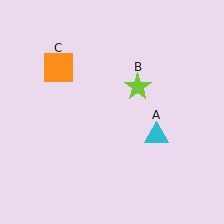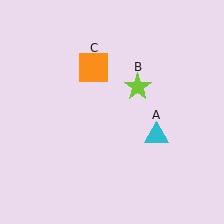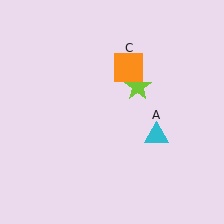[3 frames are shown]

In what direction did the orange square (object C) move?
The orange square (object C) moved right.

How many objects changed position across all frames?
1 object changed position: orange square (object C).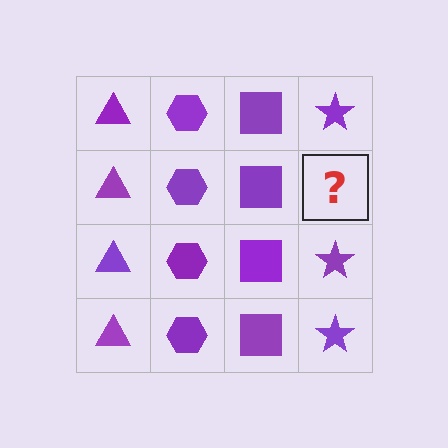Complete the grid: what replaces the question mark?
The question mark should be replaced with a purple star.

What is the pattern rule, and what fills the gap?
The rule is that each column has a consistent shape. The gap should be filled with a purple star.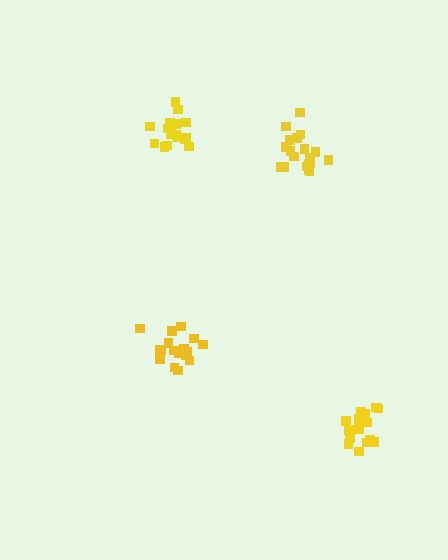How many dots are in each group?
Group 1: 20 dots, Group 2: 16 dots, Group 3: 20 dots, Group 4: 18 dots (74 total).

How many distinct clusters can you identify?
There are 4 distinct clusters.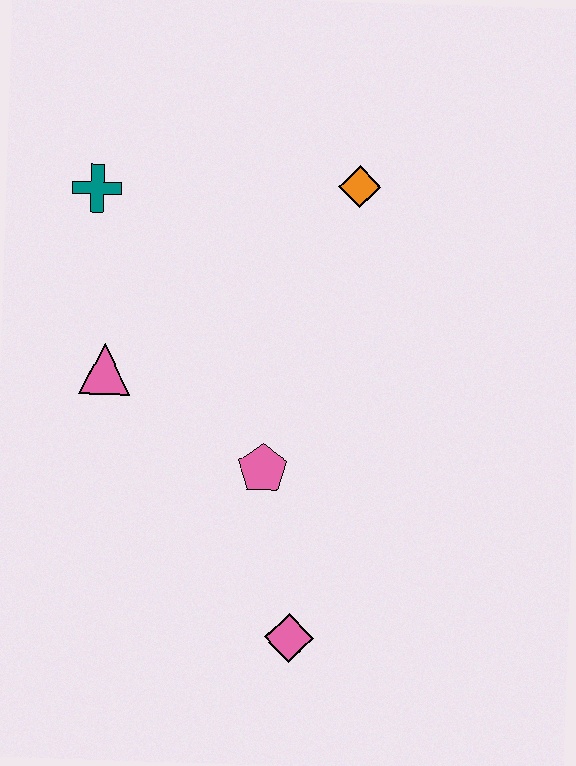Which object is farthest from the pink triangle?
The pink diamond is farthest from the pink triangle.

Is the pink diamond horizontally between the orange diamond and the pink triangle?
Yes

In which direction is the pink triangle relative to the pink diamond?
The pink triangle is above the pink diamond.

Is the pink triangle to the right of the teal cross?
Yes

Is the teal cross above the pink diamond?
Yes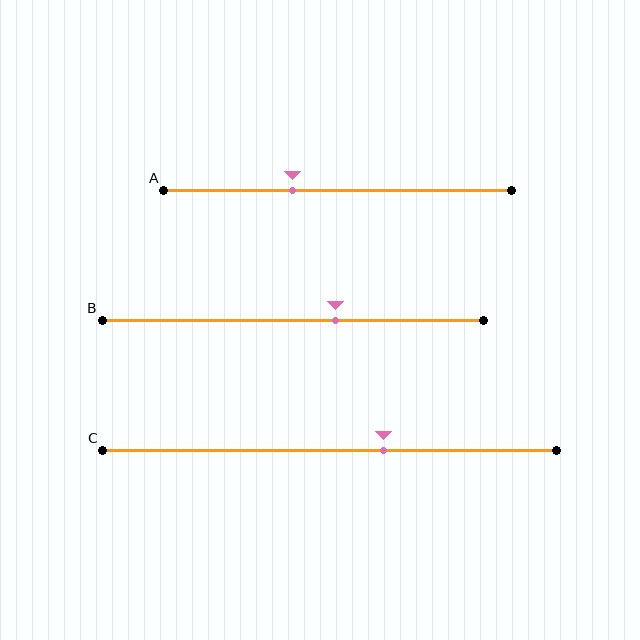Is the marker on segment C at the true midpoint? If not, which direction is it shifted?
No, the marker on segment C is shifted to the right by about 12% of the segment length.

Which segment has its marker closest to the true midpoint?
Segment B has its marker closest to the true midpoint.